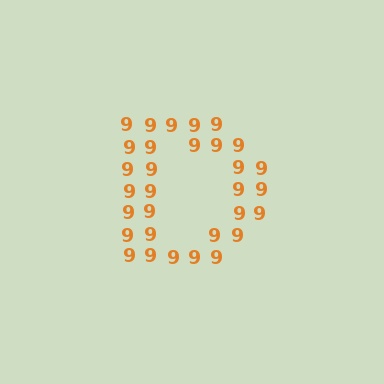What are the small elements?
The small elements are digit 9's.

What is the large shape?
The large shape is the letter D.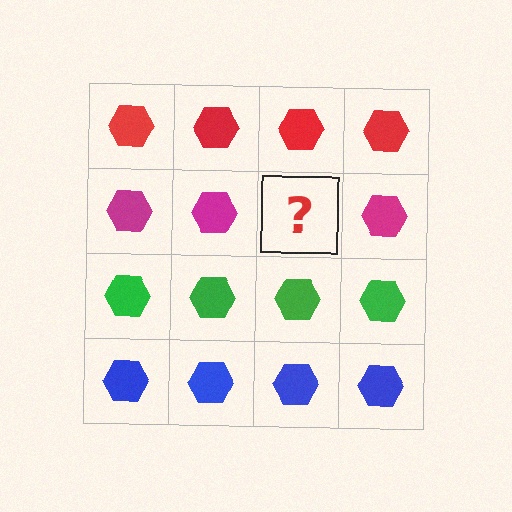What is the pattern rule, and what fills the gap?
The rule is that each row has a consistent color. The gap should be filled with a magenta hexagon.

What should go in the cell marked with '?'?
The missing cell should contain a magenta hexagon.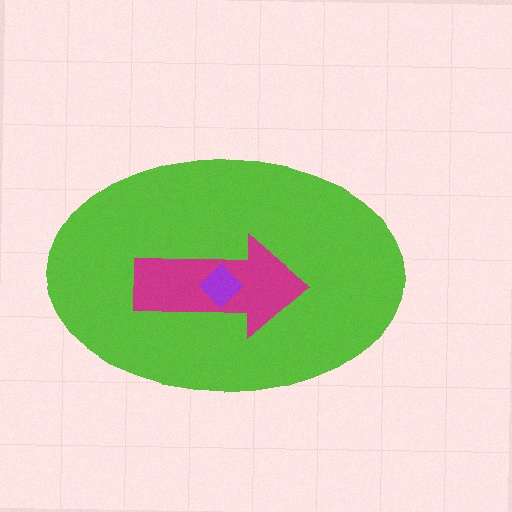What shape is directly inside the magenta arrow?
The purple diamond.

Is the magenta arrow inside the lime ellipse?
Yes.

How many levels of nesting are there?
3.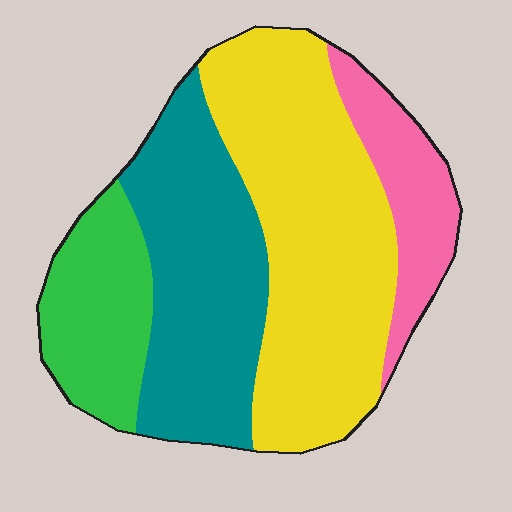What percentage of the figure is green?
Green covers around 15% of the figure.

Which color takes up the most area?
Yellow, at roughly 40%.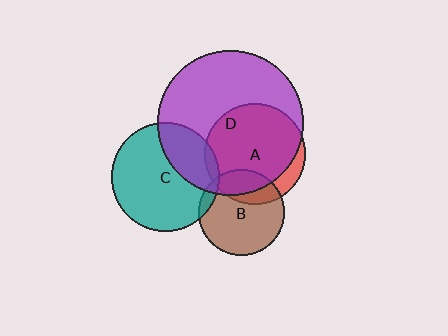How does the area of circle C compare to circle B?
Approximately 1.6 times.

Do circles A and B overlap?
Yes.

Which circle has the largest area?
Circle D (purple).